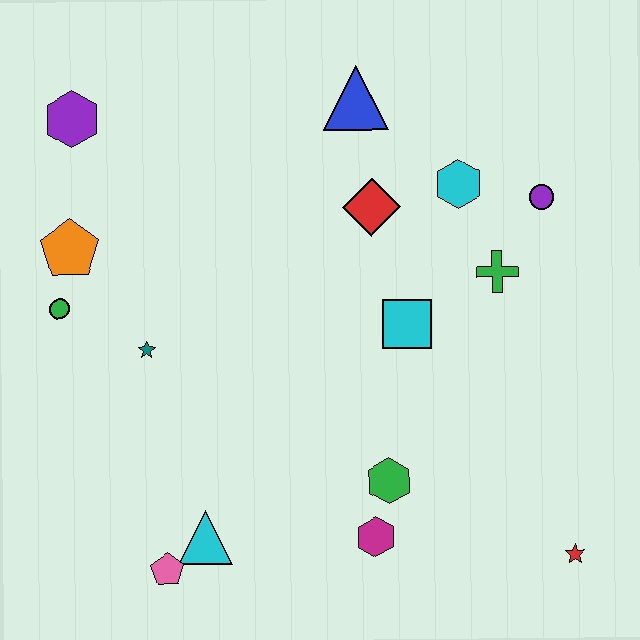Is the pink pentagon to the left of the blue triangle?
Yes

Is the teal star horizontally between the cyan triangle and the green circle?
Yes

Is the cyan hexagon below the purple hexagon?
Yes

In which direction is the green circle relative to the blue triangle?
The green circle is to the left of the blue triangle.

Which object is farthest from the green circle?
The red star is farthest from the green circle.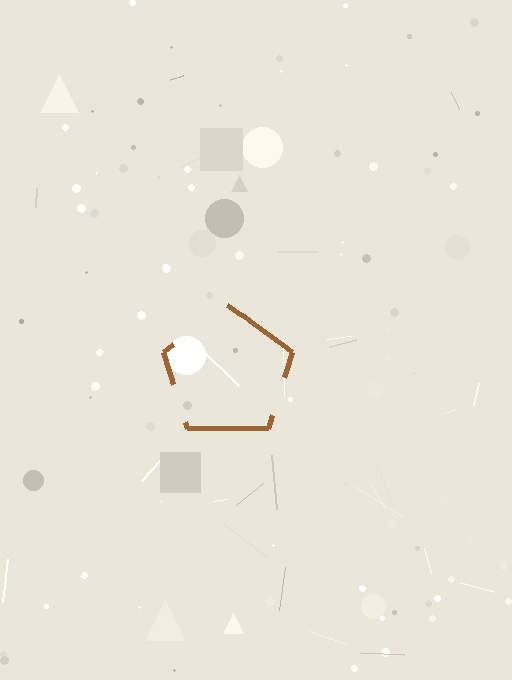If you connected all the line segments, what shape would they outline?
They would outline a pentagon.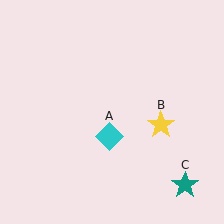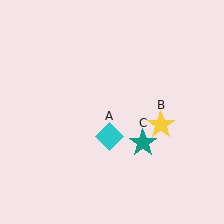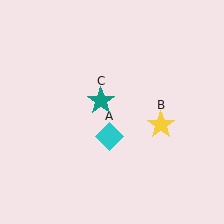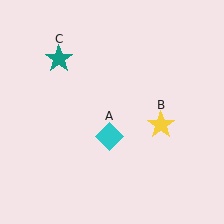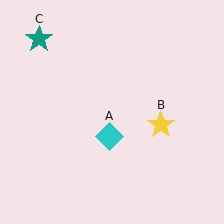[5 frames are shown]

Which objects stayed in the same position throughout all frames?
Cyan diamond (object A) and yellow star (object B) remained stationary.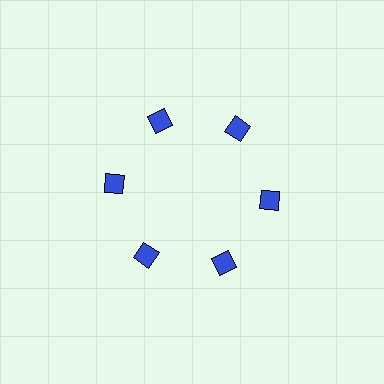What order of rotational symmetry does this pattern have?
This pattern has 6-fold rotational symmetry.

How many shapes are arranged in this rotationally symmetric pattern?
There are 6 shapes, arranged in 6 groups of 1.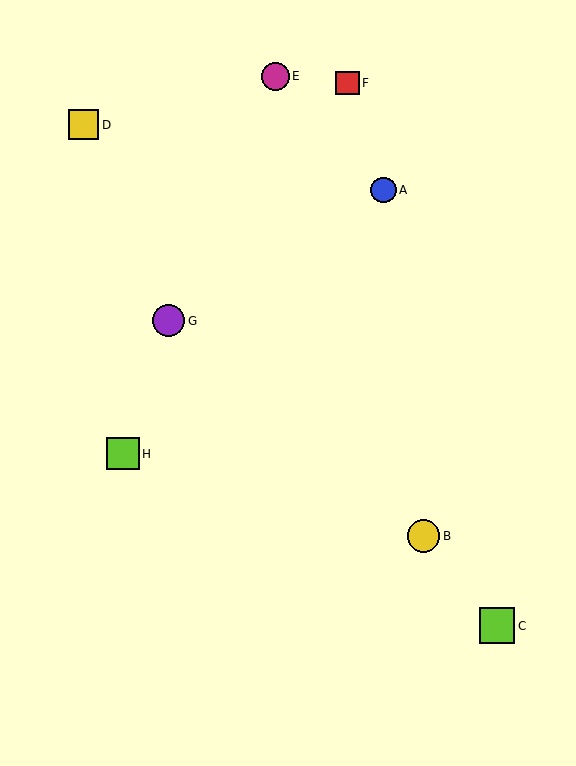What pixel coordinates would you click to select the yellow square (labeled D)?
Click at (84, 125) to select the yellow square D.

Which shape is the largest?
The lime square (labeled C) is the largest.